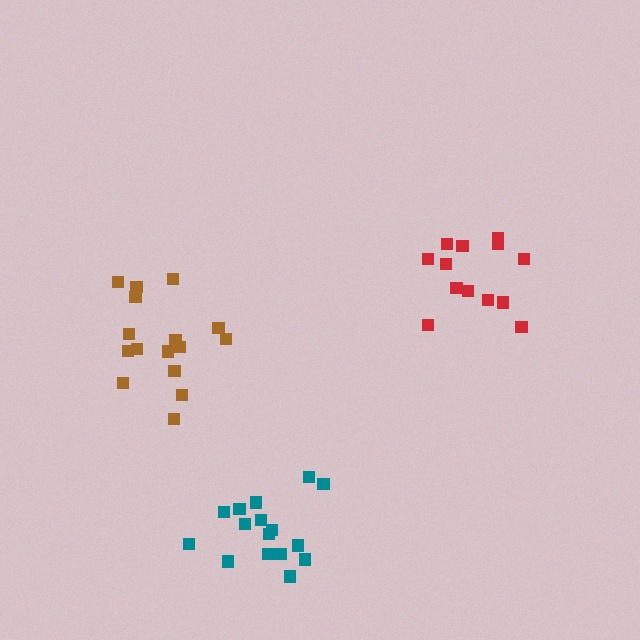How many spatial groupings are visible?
There are 3 spatial groupings.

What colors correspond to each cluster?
The clusters are colored: teal, brown, red.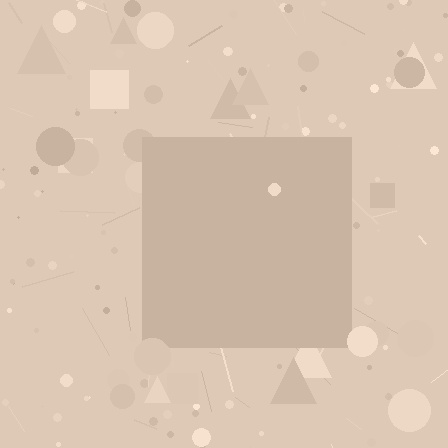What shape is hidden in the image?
A square is hidden in the image.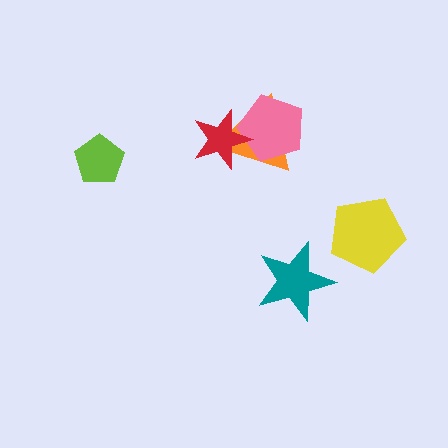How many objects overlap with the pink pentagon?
2 objects overlap with the pink pentagon.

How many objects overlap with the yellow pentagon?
0 objects overlap with the yellow pentagon.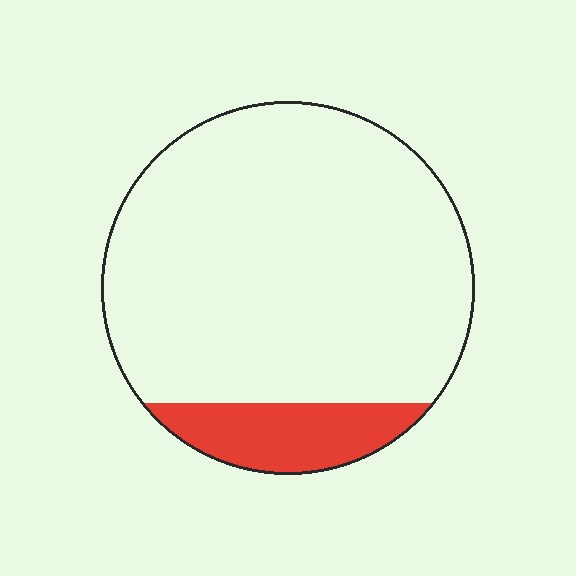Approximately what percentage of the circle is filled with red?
Approximately 15%.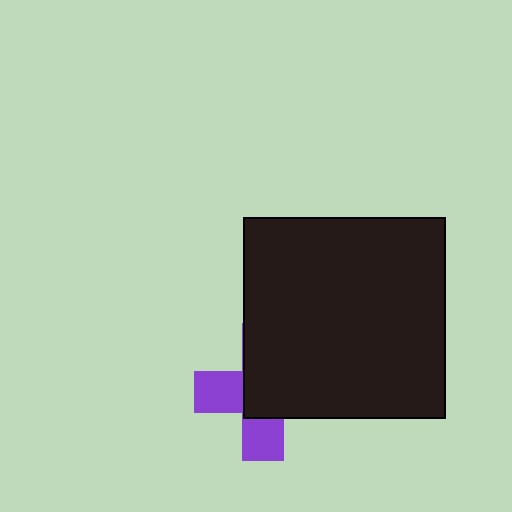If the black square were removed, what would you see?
You would see the complete purple cross.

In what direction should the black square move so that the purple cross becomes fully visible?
The black square should move toward the upper-right. That is the shortest direction to clear the overlap and leave the purple cross fully visible.